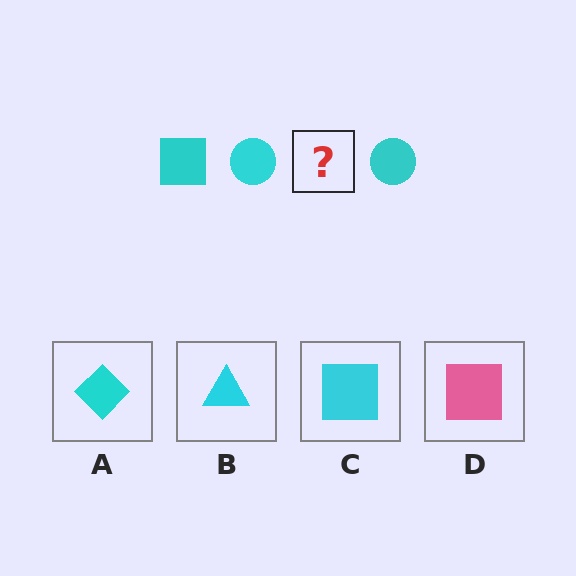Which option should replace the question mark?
Option C.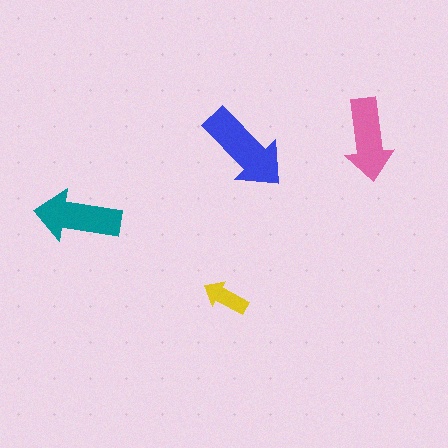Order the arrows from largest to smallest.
the blue one, the teal one, the pink one, the yellow one.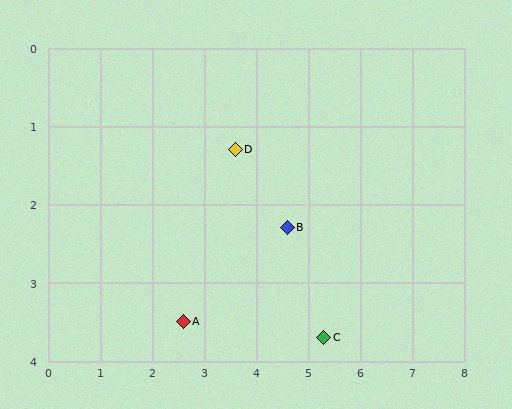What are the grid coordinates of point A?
Point A is at approximately (2.6, 3.5).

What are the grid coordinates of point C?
Point C is at approximately (5.3, 3.7).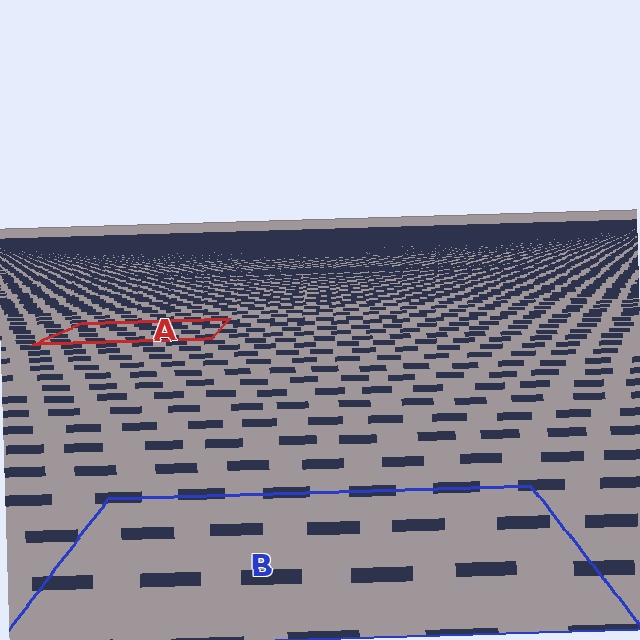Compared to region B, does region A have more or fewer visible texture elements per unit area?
Region A has more texture elements per unit area — they are packed more densely because it is farther away.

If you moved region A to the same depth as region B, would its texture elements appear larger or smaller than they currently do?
They would appear larger. At a closer depth, the same texture elements are projected at a bigger on-screen size.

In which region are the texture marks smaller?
The texture marks are smaller in region A, because it is farther away.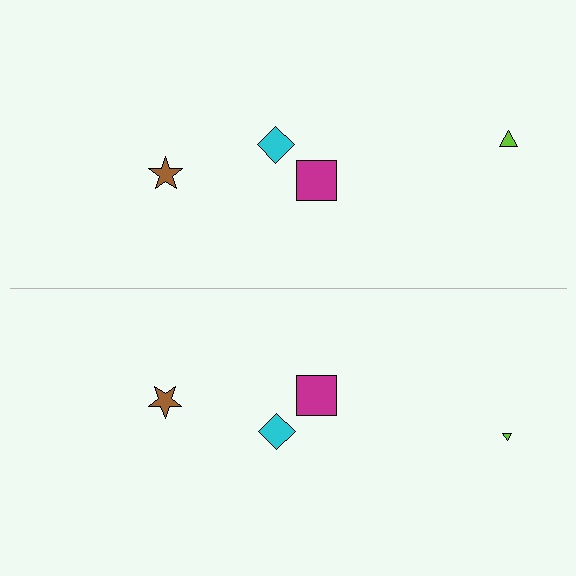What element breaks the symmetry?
The lime triangle on the bottom side has a different size than its mirror counterpart.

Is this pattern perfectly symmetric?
No, the pattern is not perfectly symmetric. The lime triangle on the bottom side has a different size than its mirror counterpart.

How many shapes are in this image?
There are 8 shapes in this image.